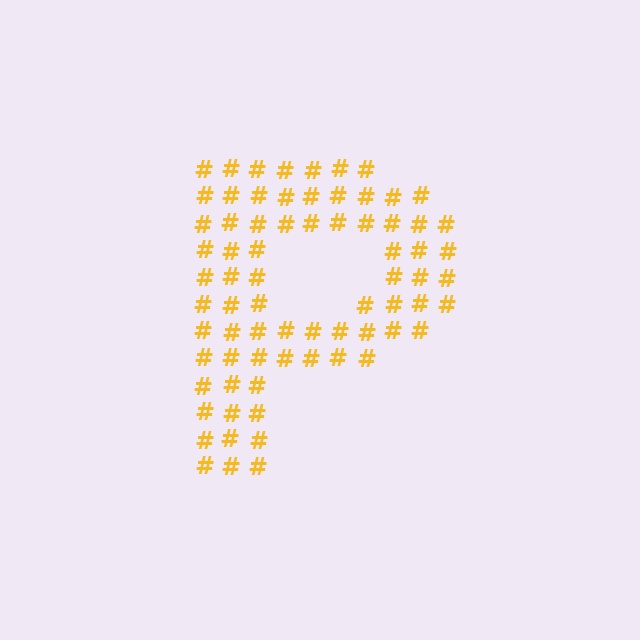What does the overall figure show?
The overall figure shows the letter P.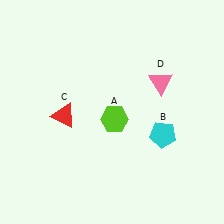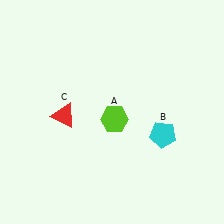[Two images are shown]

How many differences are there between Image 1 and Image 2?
There is 1 difference between the two images.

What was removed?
The pink triangle (D) was removed in Image 2.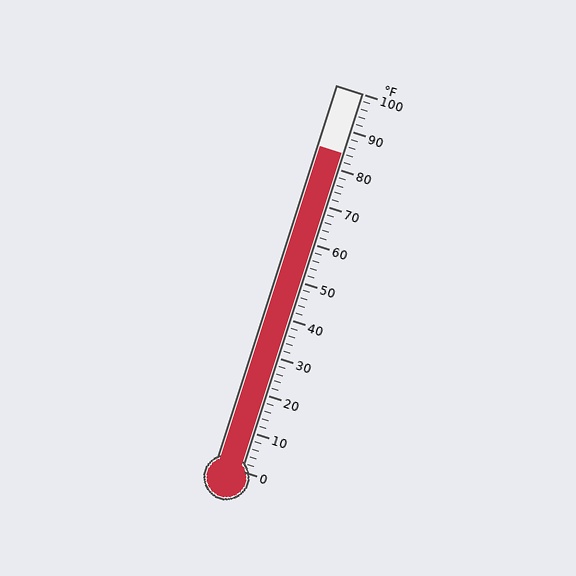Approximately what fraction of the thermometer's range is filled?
The thermometer is filled to approximately 85% of its range.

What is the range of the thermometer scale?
The thermometer scale ranges from 0°F to 100°F.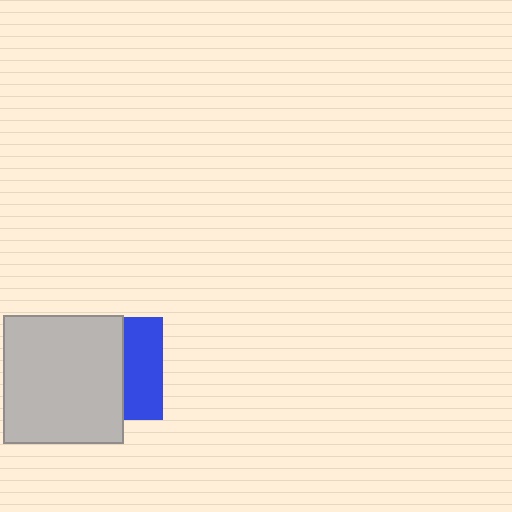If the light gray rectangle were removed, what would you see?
You would see the complete blue square.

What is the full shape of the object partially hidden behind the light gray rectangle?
The partially hidden object is a blue square.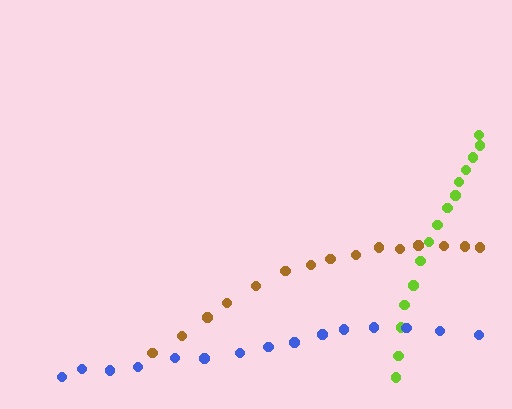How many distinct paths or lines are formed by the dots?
There are 3 distinct paths.